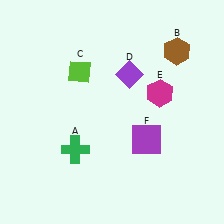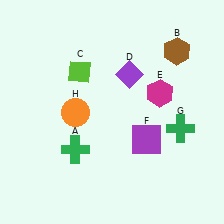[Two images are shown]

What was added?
A green cross (G), an orange circle (H) were added in Image 2.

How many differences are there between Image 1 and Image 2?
There are 2 differences between the two images.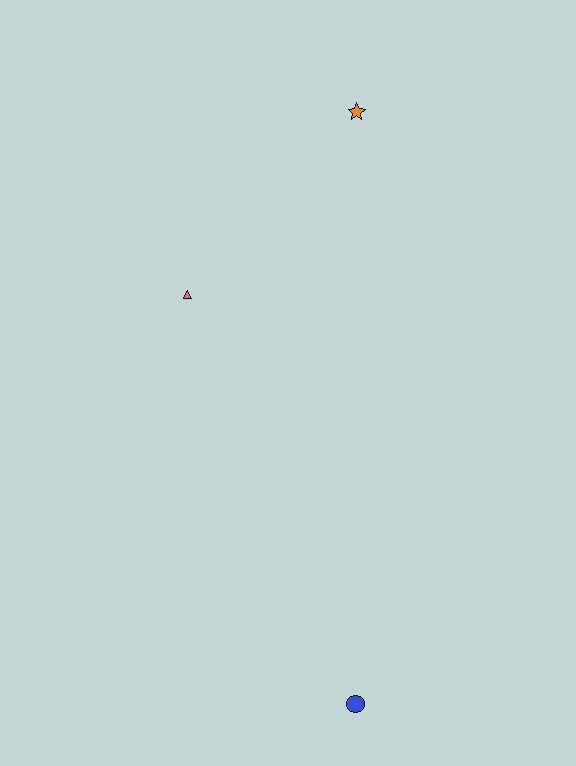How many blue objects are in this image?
There is 1 blue object.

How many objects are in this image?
There are 3 objects.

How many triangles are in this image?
There is 1 triangle.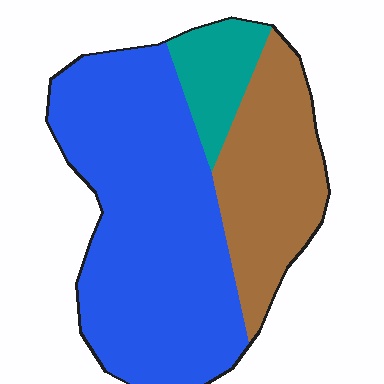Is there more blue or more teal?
Blue.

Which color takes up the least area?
Teal, at roughly 10%.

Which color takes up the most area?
Blue, at roughly 60%.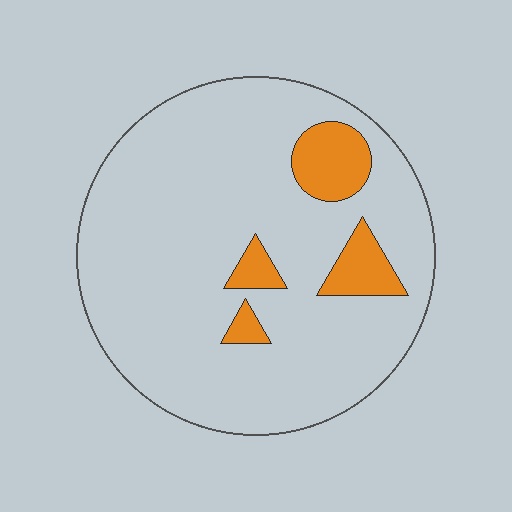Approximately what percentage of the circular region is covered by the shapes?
Approximately 10%.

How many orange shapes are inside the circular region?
4.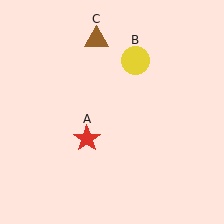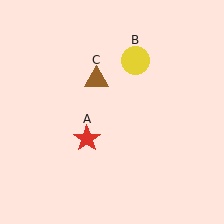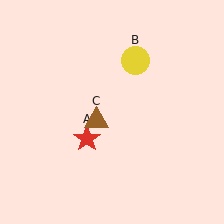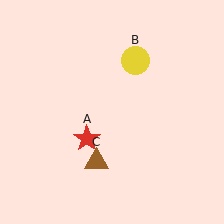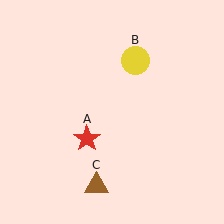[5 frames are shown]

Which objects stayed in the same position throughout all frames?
Red star (object A) and yellow circle (object B) remained stationary.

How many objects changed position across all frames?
1 object changed position: brown triangle (object C).